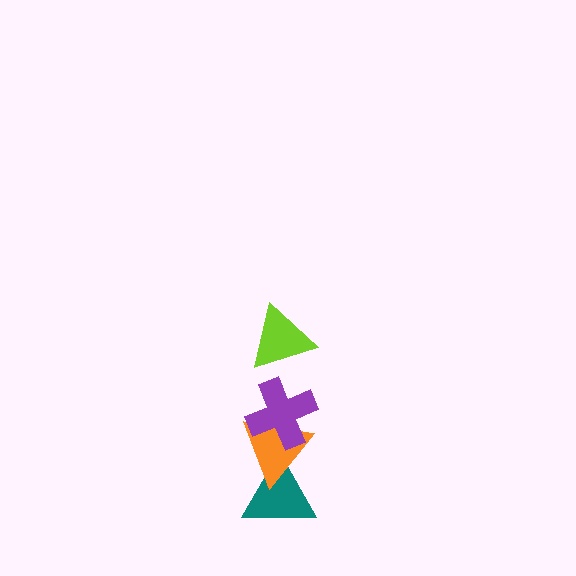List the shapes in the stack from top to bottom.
From top to bottom: the lime triangle, the purple cross, the orange triangle, the teal triangle.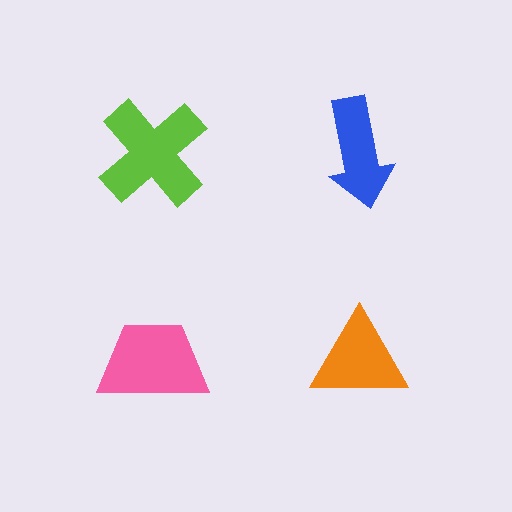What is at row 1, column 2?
A blue arrow.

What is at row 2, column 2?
An orange triangle.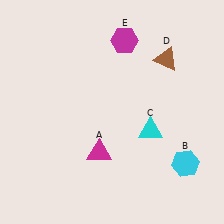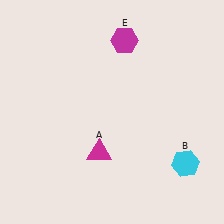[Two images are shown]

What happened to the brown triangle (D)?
The brown triangle (D) was removed in Image 2. It was in the top-right area of Image 1.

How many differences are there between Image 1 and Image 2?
There are 2 differences between the two images.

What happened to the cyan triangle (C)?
The cyan triangle (C) was removed in Image 2. It was in the bottom-right area of Image 1.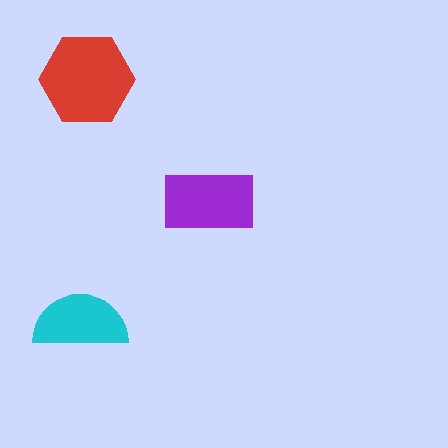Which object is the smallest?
The cyan semicircle.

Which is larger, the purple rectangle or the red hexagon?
The red hexagon.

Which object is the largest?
The red hexagon.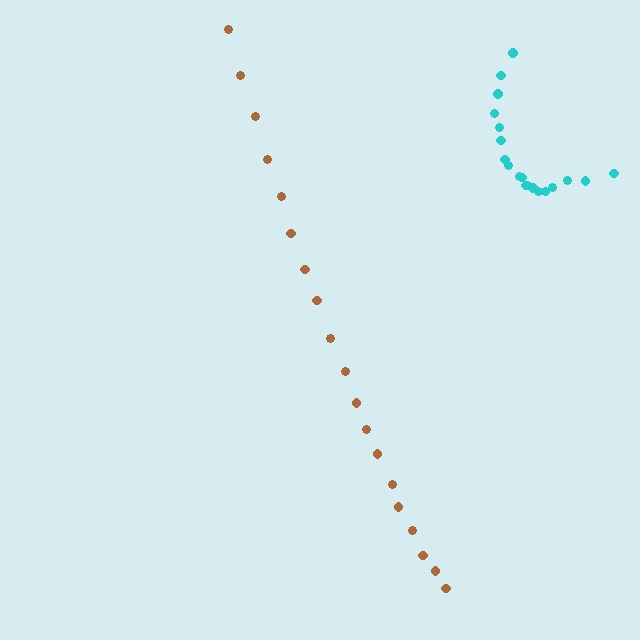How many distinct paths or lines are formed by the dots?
There are 2 distinct paths.